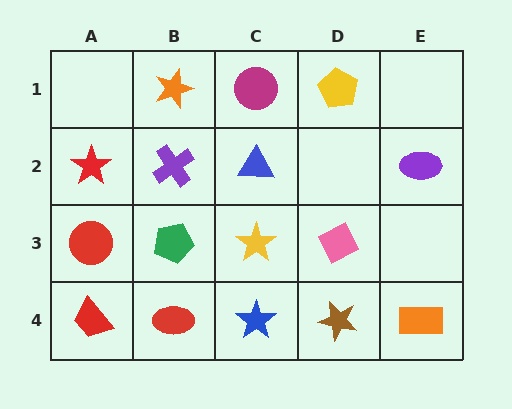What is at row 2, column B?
A purple cross.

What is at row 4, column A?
A red trapezoid.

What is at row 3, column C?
A yellow star.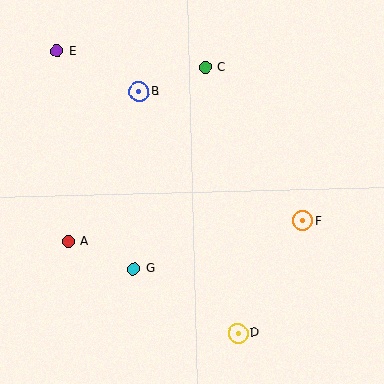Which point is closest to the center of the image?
Point G at (134, 269) is closest to the center.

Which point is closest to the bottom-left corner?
Point A is closest to the bottom-left corner.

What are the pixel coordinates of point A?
Point A is at (68, 242).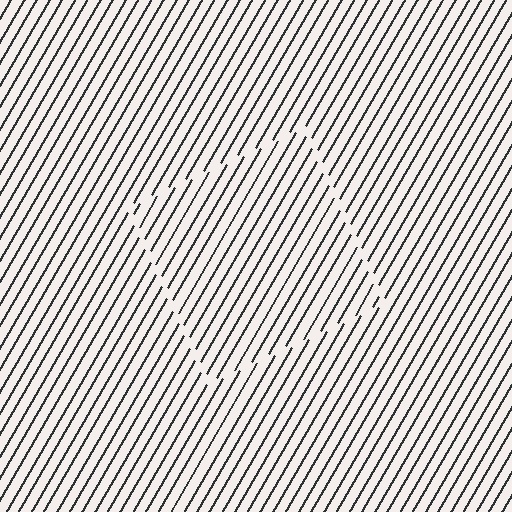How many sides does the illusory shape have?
4 sides — the line-ends trace a square.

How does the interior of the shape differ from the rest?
The interior of the shape contains the same grating, shifted by half a period — the contour is defined by the phase discontinuity where line-ends from the inner and outer gratings abut.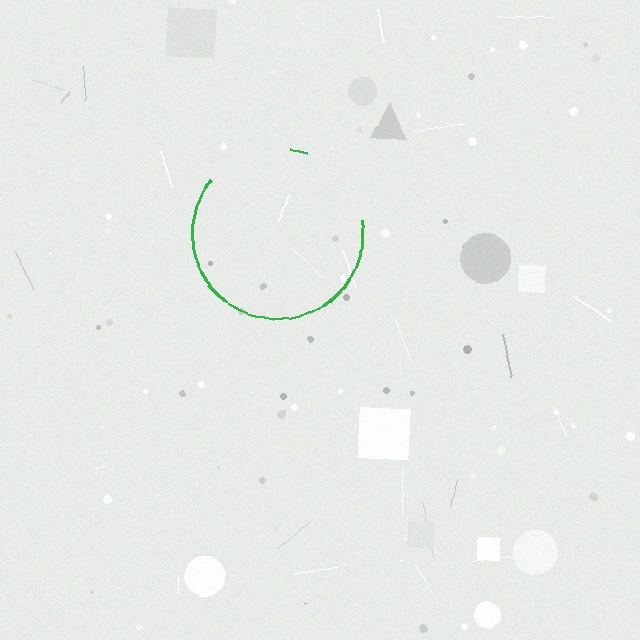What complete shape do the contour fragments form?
The contour fragments form a circle.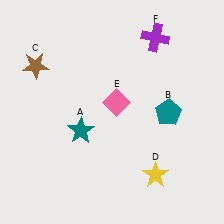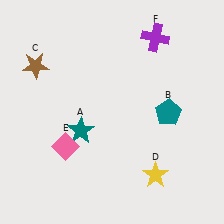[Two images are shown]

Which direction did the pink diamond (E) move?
The pink diamond (E) moved left.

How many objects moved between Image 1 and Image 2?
1 object moved between the two images.